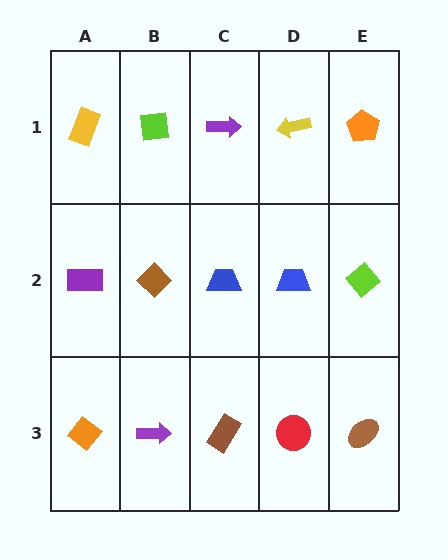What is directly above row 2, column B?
A lime square.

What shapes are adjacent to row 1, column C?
A blue trapezoid (row 2, column C), a lime square (row 1, column B), a yellow arrow (row 1, column D).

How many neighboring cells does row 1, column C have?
3.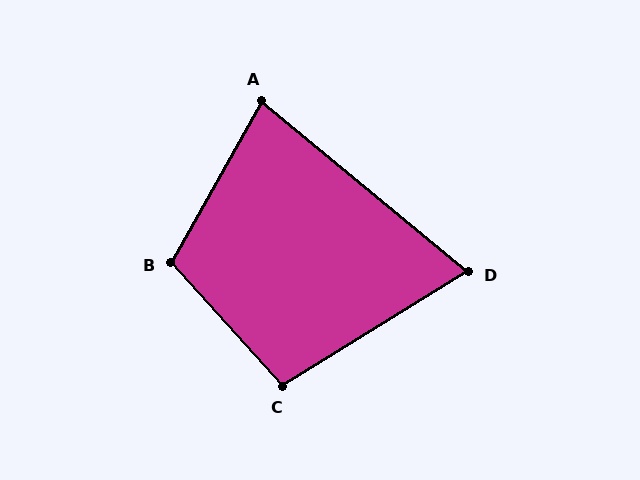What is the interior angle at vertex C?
Approximately 100 degrees (obtuse).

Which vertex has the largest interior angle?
B, at approximately 109 degrees.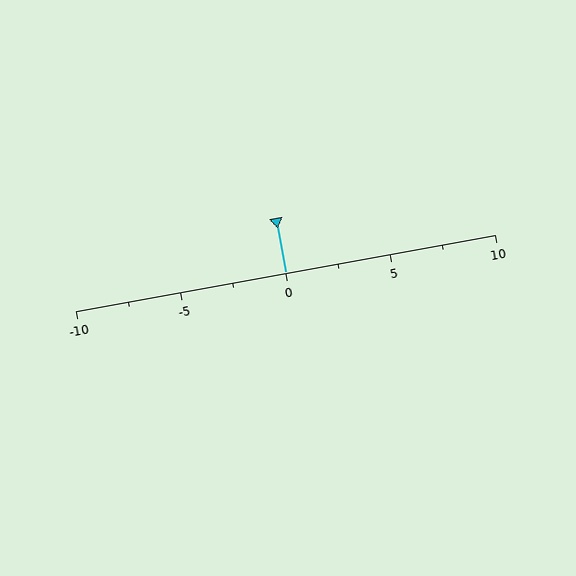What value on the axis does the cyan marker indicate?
The marker indicates approximately 0.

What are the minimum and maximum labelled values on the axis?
The axis runs from -10 to 10.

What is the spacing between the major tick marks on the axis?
The major ticks are spaced 5 apart.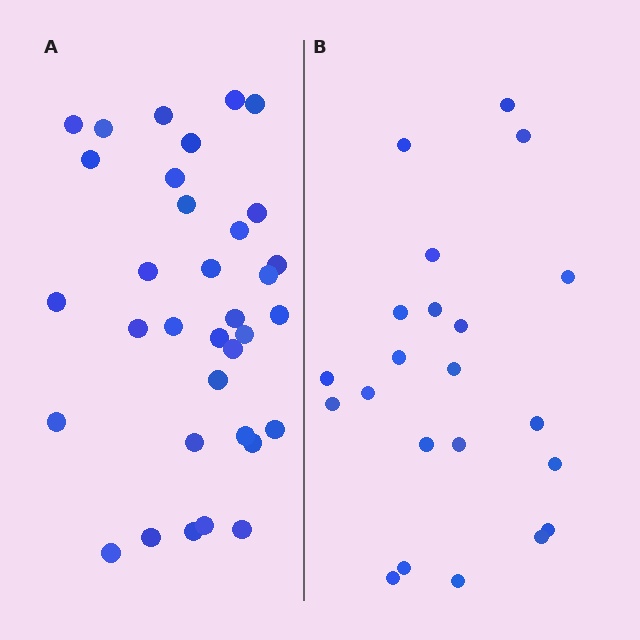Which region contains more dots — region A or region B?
Region A (the left region) has more dots.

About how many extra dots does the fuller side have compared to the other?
Region A has roughly 12 or so more dots than region B.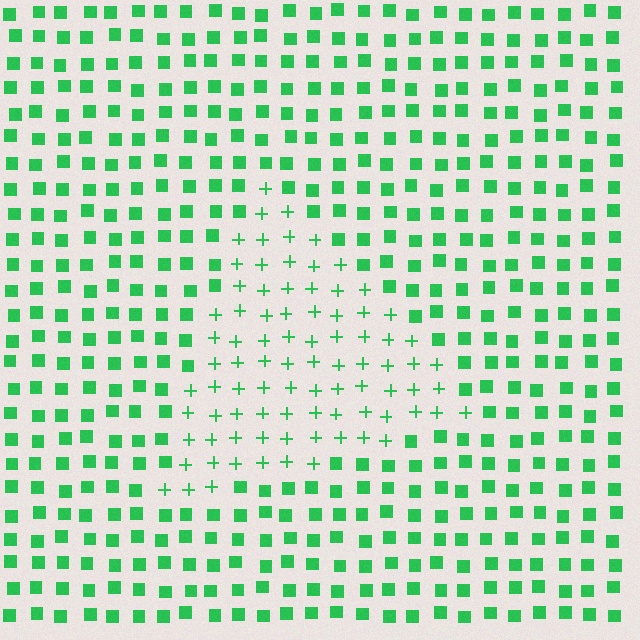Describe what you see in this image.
The image is filled with small green elements arranged in a uniform grid. A triangle-shaped region contains plus signs, while the surrounding area contains squares. The boundary is defined purely by the change in element shape.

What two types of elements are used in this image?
The image uses plus signs inside the triangle region and squares outside it.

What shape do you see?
I see a triangle.